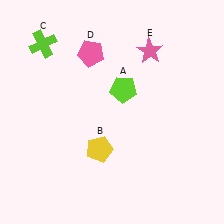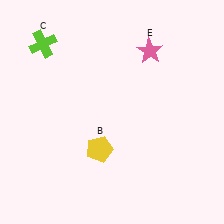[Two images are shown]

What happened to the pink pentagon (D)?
The pink pentagon (D) was removed in Image 2. It was in the top-left area of Image 1.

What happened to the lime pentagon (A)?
The lime pentagon (A) was removed in Image 2. It was in the top-right area of Image 1.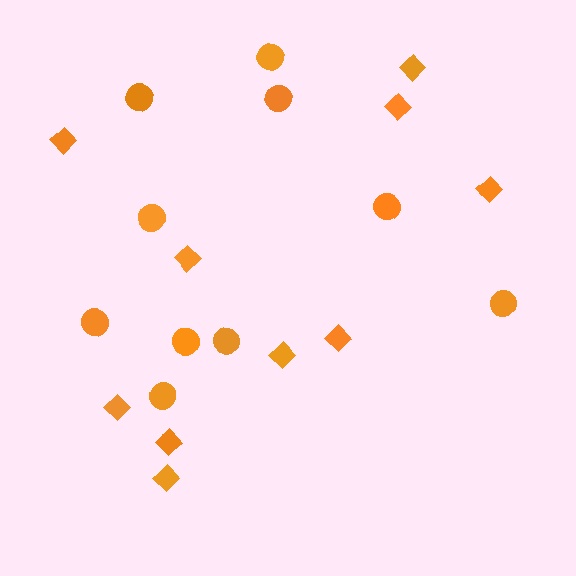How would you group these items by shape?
There are 2 groups: one group of diamonds (10) and one group of circles (10).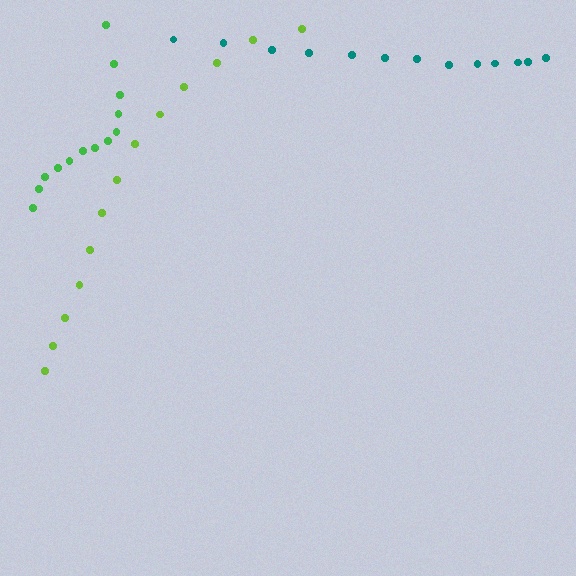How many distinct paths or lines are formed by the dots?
There are 3 distinct paths.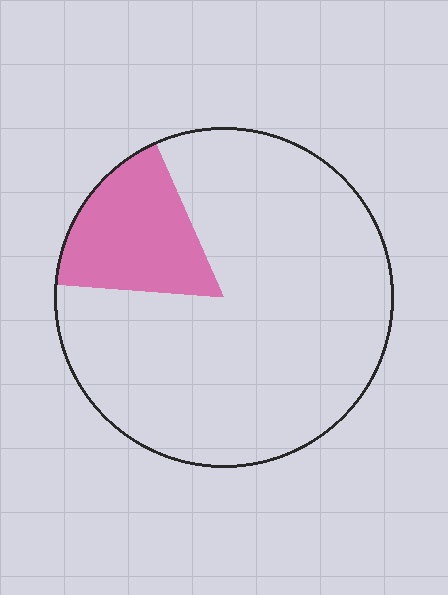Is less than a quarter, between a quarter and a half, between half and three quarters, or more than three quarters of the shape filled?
Less than a quarter.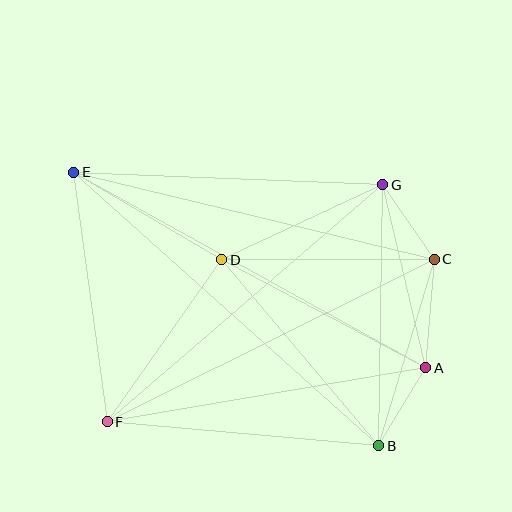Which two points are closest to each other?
Points C and G are closest to each other.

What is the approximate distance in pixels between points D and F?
The distance between D and F is approximately 198 pixels.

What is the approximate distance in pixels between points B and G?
The distance between B and G is approximately 261 pixels.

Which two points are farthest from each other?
Points B and E are farthest from each other.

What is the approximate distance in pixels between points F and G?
The distance between F and G is approximately 363 pixels.